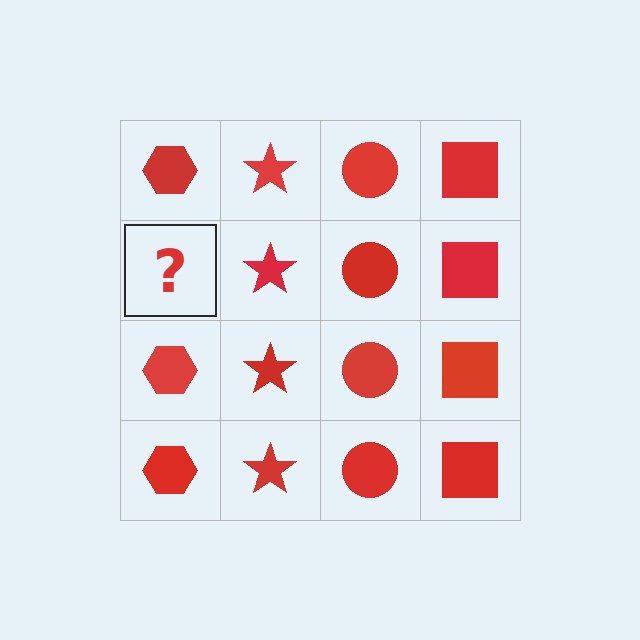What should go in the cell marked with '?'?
The missing cell should contain a red hexagon.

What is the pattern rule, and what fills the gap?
The rule is that each column has a consistent shape. The gap should be filled with a red hexagon.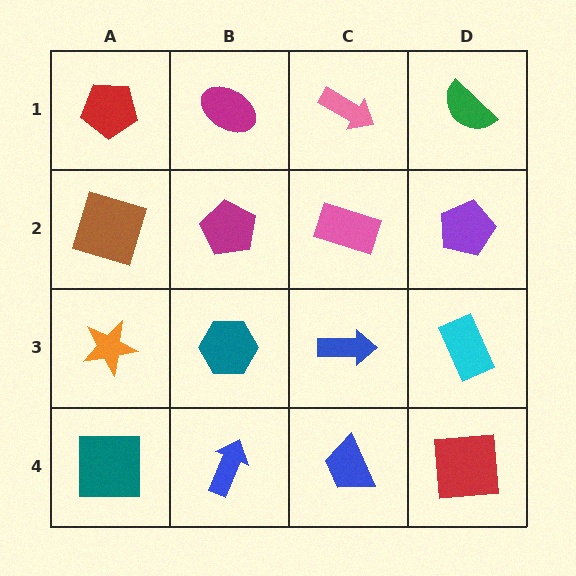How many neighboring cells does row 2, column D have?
3.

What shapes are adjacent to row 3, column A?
A brown square (row 2, column A), a teal square (row 4, column A), a teal hexagon (row 3, column B).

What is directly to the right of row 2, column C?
A purple pentagon.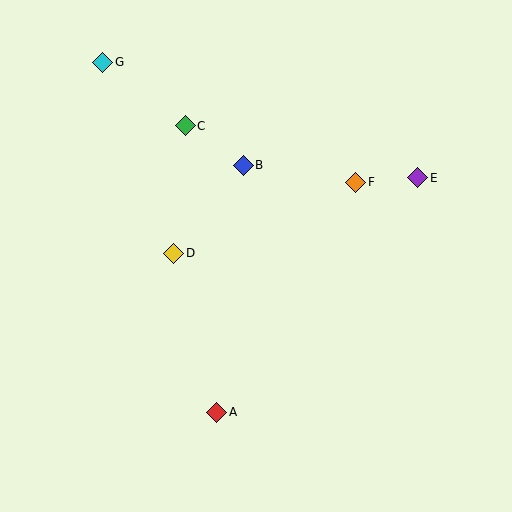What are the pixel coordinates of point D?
Point D is at (174, 253).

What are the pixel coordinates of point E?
Point E is at (418, 178).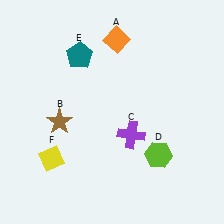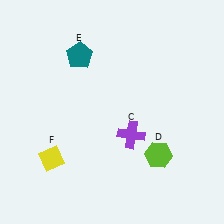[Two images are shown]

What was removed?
The orange diamond (A), the brown star (B) were removed in Image 2.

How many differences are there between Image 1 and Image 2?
There are 2 differences between the two images.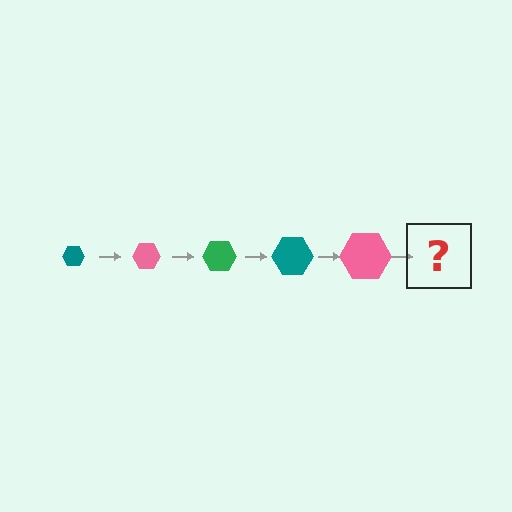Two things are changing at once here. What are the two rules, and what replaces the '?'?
The two rules are that the hexagon grows larger each step and the color cycles through teal, pink, and green. The '?' should be a green hexagon, larger than the previous one.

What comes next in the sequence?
The next element should be a green hexagon, larger than the previous one.